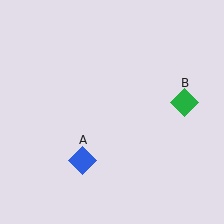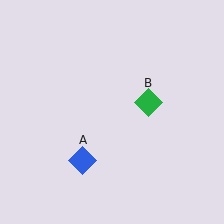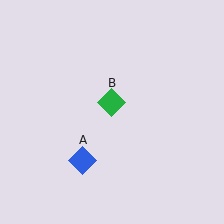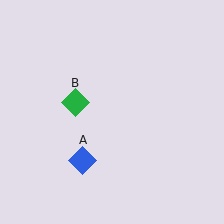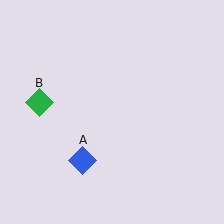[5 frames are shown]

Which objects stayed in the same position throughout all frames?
Blue diamond (object A) remained stationary.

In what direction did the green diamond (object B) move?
The green diamond (object B) moved left.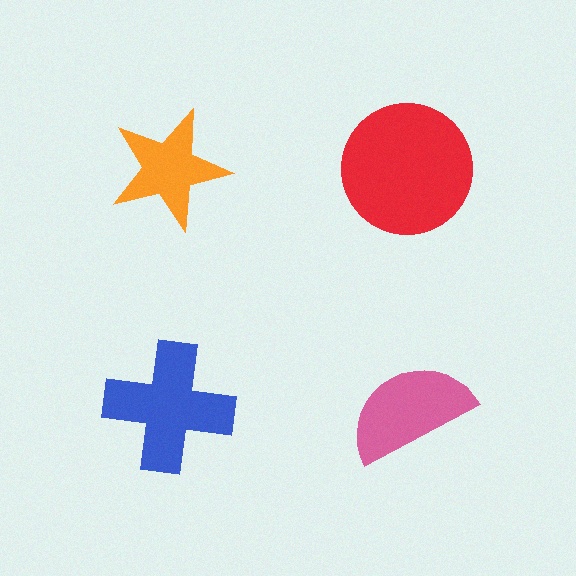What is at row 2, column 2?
A pink semicircle.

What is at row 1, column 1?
An orange star.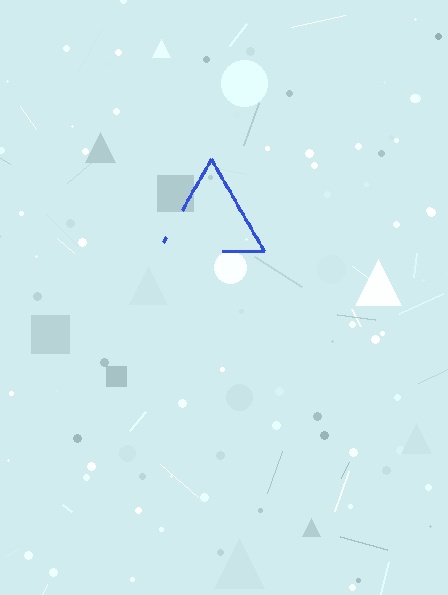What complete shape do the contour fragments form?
The contour fragments form a triangle.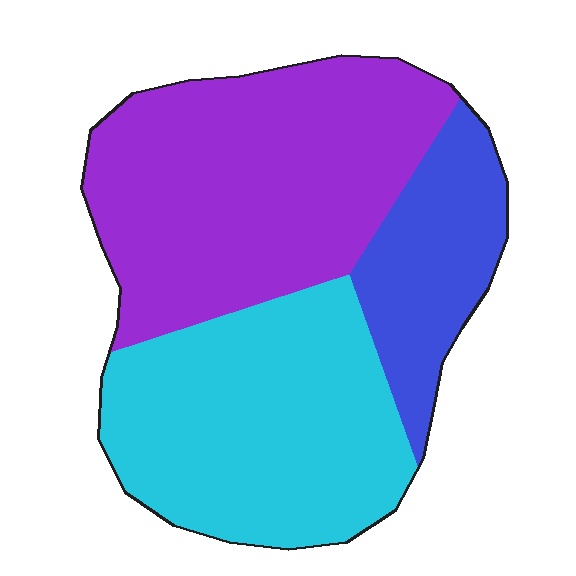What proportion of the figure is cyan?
Cyan takes up between a third and a half of the figure.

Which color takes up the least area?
Blue, at roughly 20%.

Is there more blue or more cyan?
Cyan.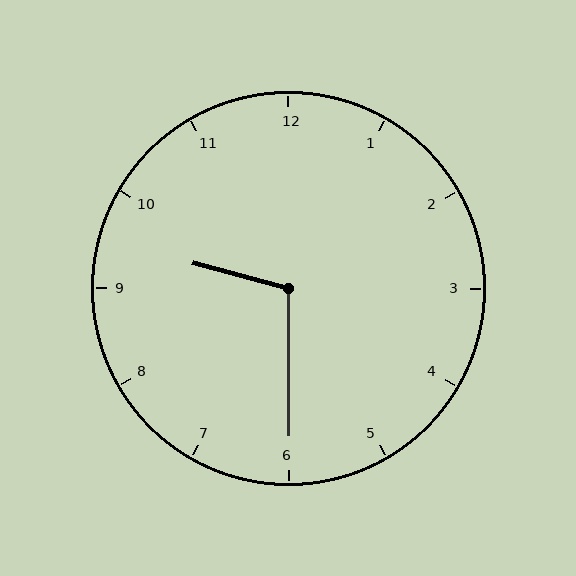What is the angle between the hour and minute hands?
Approximately 105 degrees.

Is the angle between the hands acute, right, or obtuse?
It is obtuse.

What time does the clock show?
9:30.